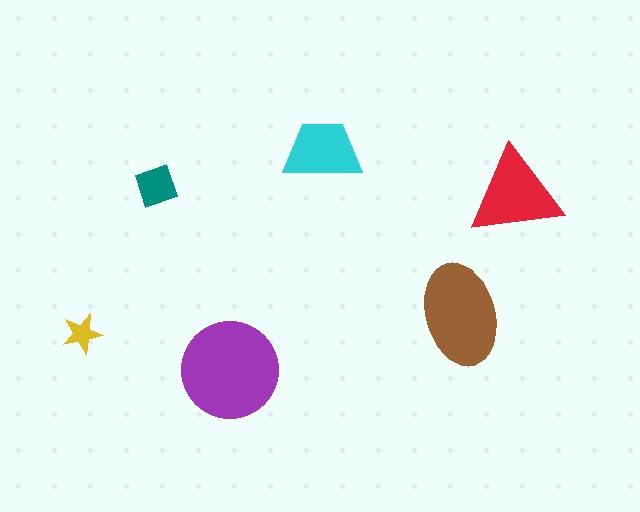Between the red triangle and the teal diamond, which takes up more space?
The red triangle.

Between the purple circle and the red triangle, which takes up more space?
The purple circle.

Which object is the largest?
The purple circle.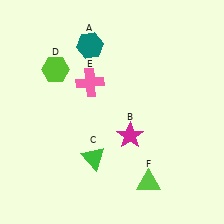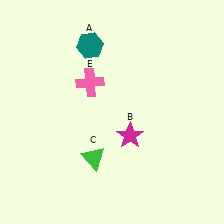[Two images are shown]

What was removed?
The lime hexagon (D), the lime triangle (F) were removed in Image 2.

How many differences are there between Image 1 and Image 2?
There are 2 differences between the two images.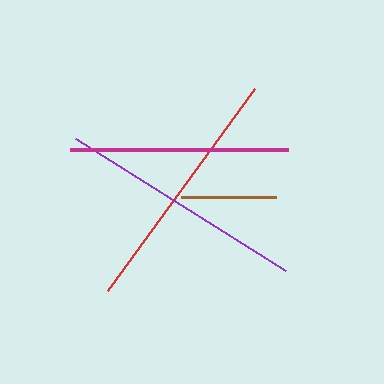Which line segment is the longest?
The red line is the longest at approximately 250 pixels.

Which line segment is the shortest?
The brown line is the shortest at approximately 95 pixels.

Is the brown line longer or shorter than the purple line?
The purple line is longer than the brown line.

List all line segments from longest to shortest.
From longest to shortest: red, purple, magenta, brown.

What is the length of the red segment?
The red segment is approximately 250 pixels long.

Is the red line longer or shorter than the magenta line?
The red line is longer than the magenta line.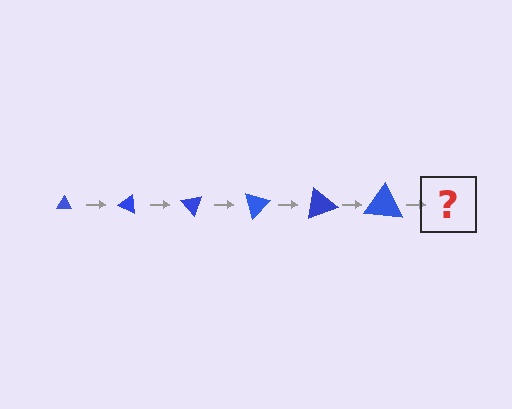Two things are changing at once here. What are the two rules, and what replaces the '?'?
The two rules are that the triangle grows larger each step and it rotates 25 degrees each step. The '?' should be a triangle, larger than the previous one and rotated 150 degrees from the start.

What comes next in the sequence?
The next element should be a triangle, larger than the previous one and rotated 150 degrees from the start.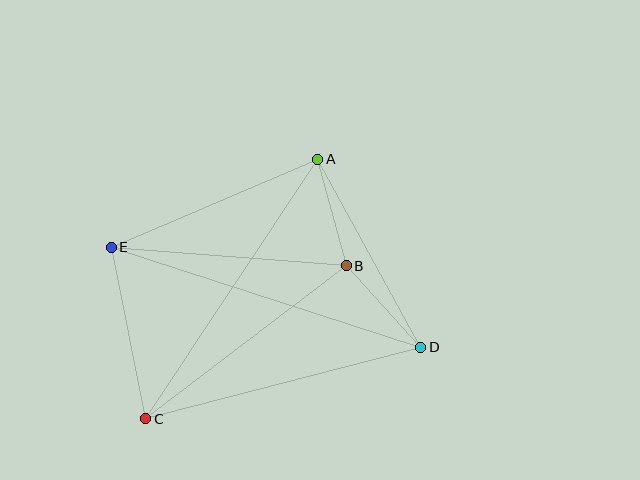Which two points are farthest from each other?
Points D and E are farthest from each other.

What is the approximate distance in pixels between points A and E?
The distance between A and E is approximately 224 pixels.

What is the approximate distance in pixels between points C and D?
The distance between C and D is approximately 284 pixels.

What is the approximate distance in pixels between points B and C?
The distance between B and C is approximately 252 pixels.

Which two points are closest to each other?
Points A and B are closest to each other.